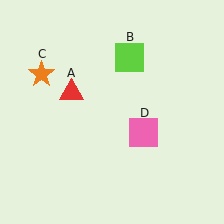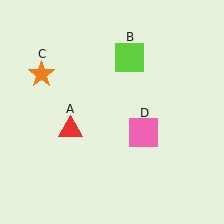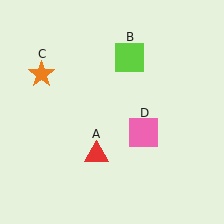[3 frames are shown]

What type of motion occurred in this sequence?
The red triangle (object A) rotated counterclockwise around the center of the scene.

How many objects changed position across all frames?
1 object changed position: red triangle (object A).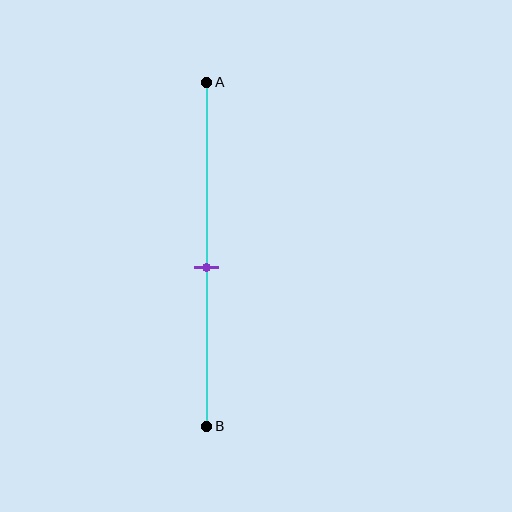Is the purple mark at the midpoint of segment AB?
No, the mark is at about 55% from A, not at the 50% midpoint.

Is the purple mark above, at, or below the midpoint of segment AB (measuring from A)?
The purple mark is below the midpoint of segment AB.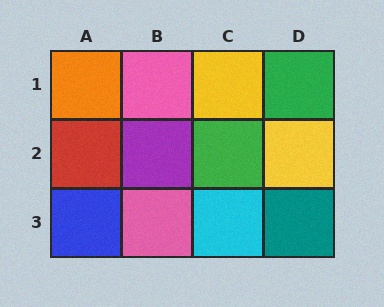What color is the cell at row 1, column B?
Pink.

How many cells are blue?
1 cell is blue.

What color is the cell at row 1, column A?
Orange.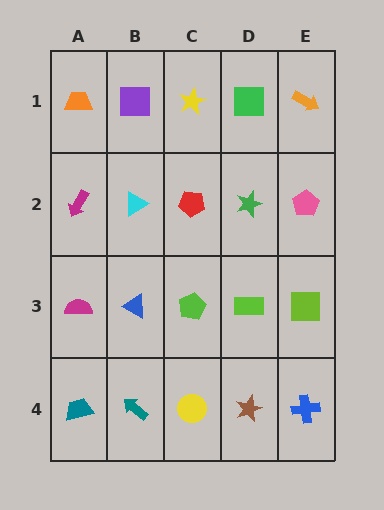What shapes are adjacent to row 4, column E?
A lime square (row 3, column E), a brown star (row 4, column D).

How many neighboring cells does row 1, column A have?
2.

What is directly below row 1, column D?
A green star.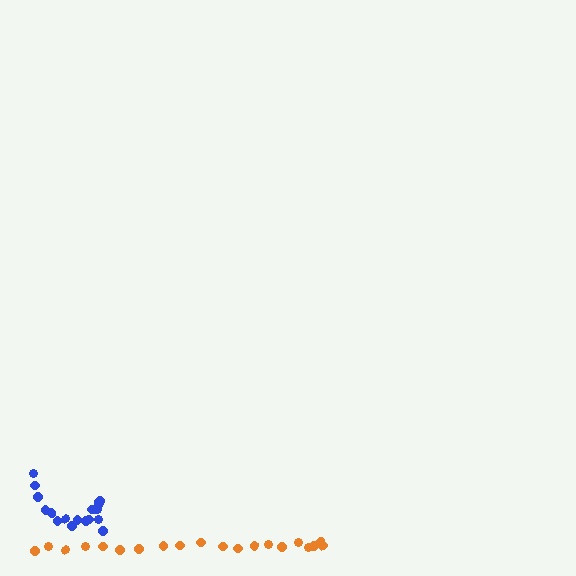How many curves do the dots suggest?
There are 2 distinct paths.